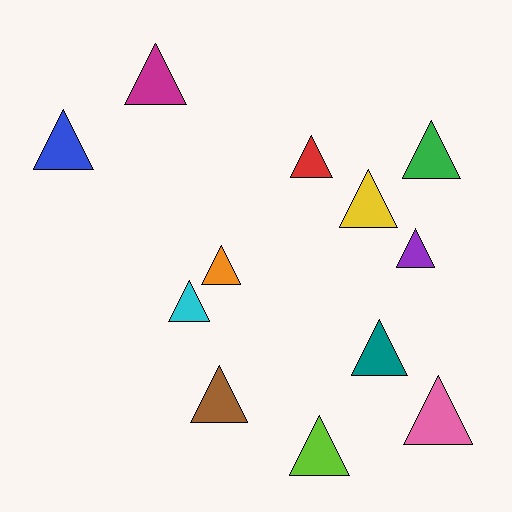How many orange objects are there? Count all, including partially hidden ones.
There is 1 orange object.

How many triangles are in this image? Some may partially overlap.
There are 12 triangles.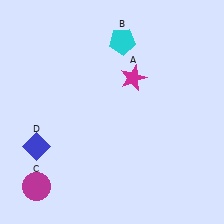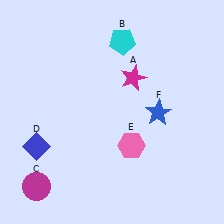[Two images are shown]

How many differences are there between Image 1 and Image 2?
There are 2 differences between the two images.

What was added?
A pink hexagon (E), a blue star (F) were added in Image 2.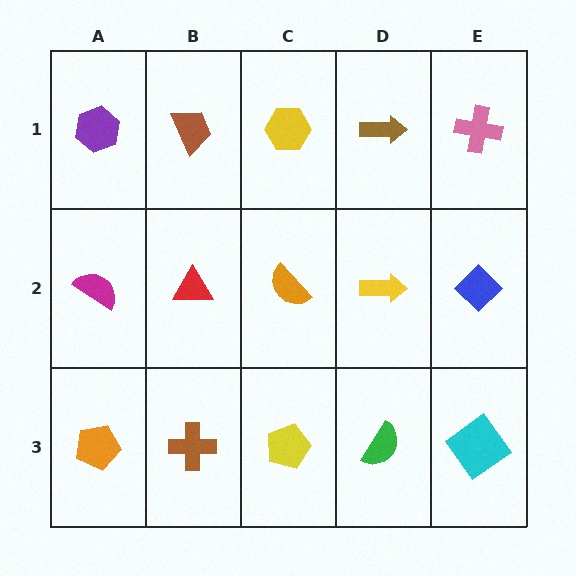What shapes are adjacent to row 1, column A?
A magenta semicircle (row 2, column A), a brown trapezoid (row 1, column B).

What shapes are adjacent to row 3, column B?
A red triangle (row 2, column B), an orange pentagon (row 3, column A), a yellow pentagon (row 3, column C).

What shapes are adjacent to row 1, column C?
An orange semicircle (row 2, column C), a brown trapezoid (row 1, column B), a brown arrow (row 1, column D).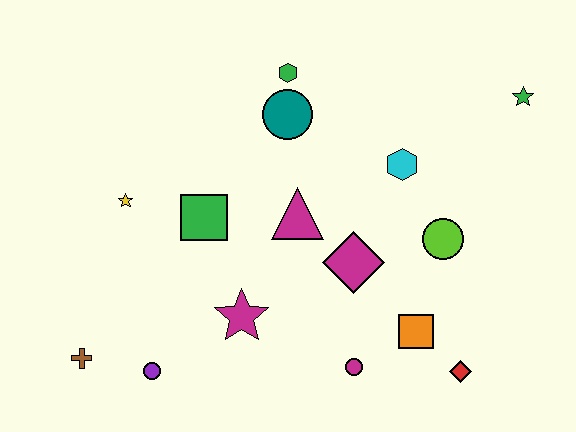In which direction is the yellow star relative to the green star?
The yellow star is to the left of the green star.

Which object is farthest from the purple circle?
The green star is farthest from the purple circle.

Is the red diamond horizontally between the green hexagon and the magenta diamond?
No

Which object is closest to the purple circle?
The brown cross is closest to the purple circle.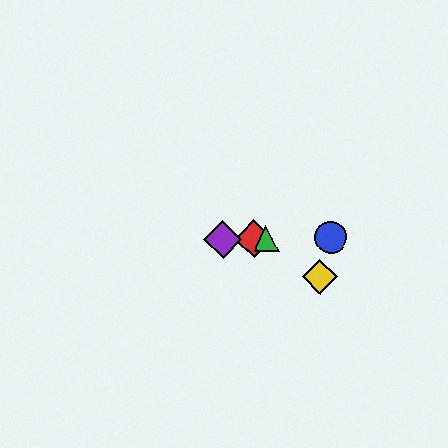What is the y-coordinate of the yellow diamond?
The yellow diamond is at y≈277.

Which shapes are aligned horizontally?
The red diamond, the blue circle, the green triangle, the purple diamond are aligned horizontally.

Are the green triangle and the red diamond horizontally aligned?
Yes, both are at y≈239.